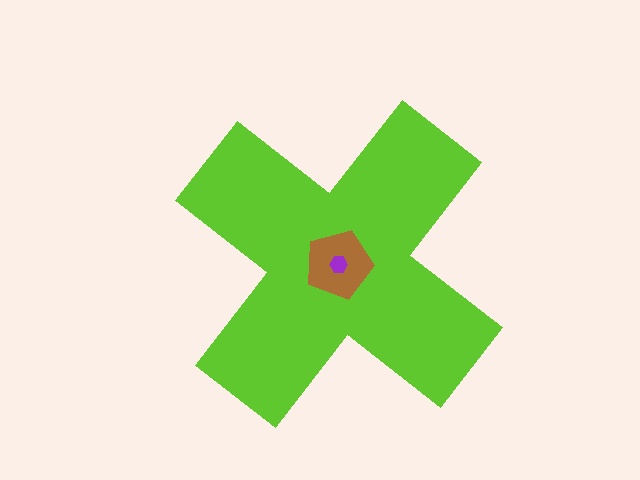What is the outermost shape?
The lime cross.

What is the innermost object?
The purple hexagon.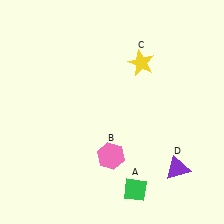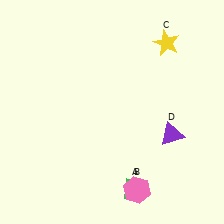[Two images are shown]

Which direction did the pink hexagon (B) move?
The pink hexagon (B) moved down.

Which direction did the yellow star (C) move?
The yellow star (C) moved right.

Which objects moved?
The objects that moved are: the pink hexagon (B), the yellow star (C), the purple triangle (D).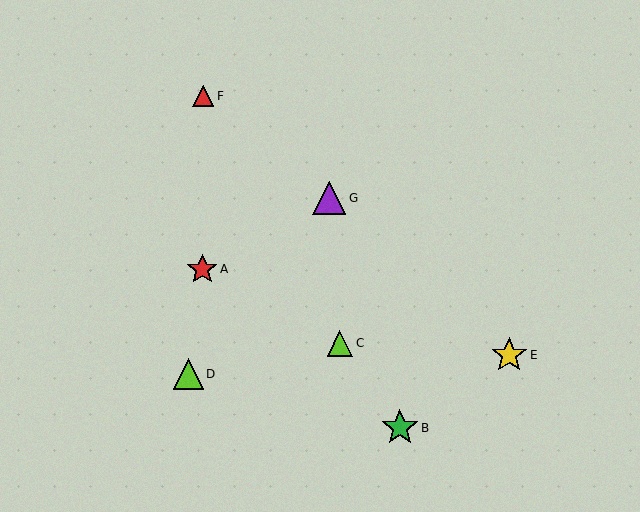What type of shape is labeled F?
Shape F is a red triangle.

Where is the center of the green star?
The center of the green star is at (400, 428).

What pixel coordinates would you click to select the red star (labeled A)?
Click at (202, 269) to select the red star A.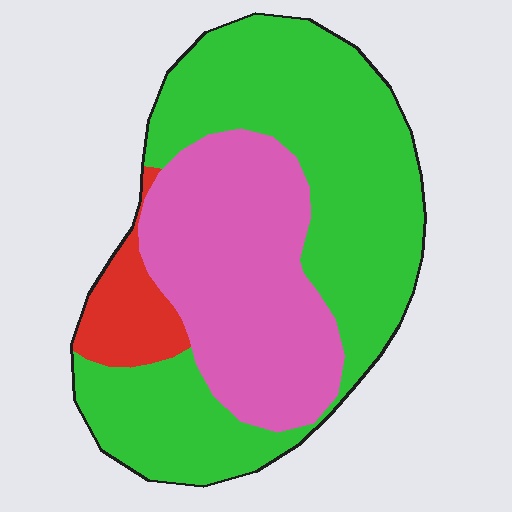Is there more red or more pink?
Pink.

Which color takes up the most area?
Green, at roughly 55%.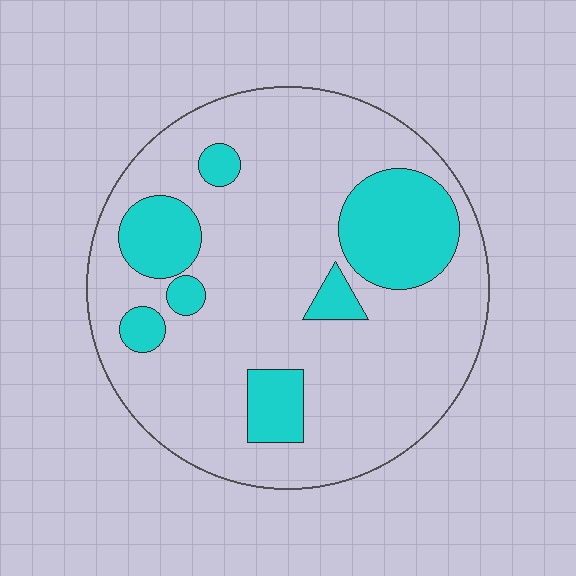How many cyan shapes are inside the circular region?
7.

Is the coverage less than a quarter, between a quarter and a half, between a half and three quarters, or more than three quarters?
Less than a quarter.